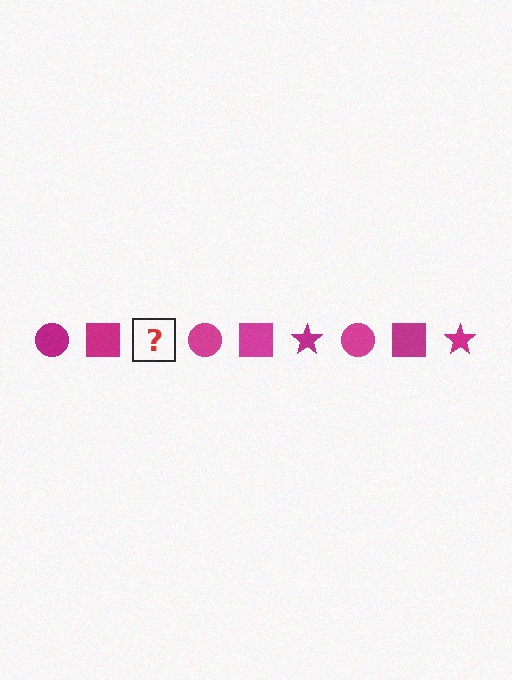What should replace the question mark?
The question mark should be replaced with a magenta star.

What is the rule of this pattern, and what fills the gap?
The rule is that the pattern cycles through circle, square, star shapes in magenta. The gap should be filled with a magenta star.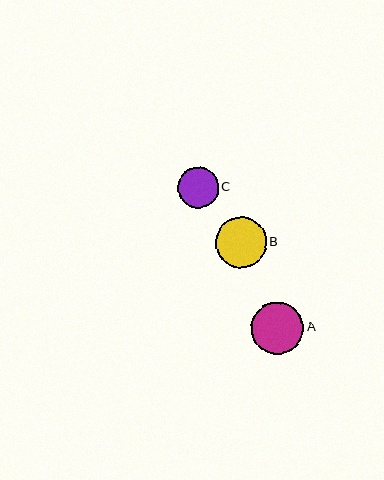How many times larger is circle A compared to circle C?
Circle A is approximately 1.3 times the size of circle C.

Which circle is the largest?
Circle A is the largest with a size of approximately 52 pixels.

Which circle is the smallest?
Circle C is the smallest with a size of approximately 41 pixels.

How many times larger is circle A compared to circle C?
Circle A is approximately 1.3 times the size of circle C.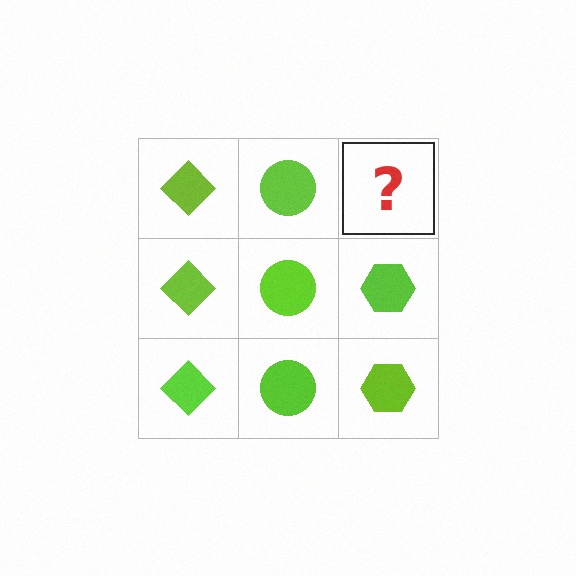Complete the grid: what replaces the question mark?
The question mark should be replaced with a lime hexagon.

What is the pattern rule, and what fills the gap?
The rule is that each column has a consistent shape. The gap should be filled with a lime hexagon.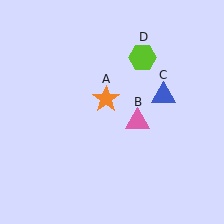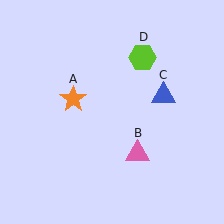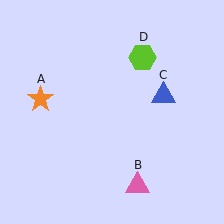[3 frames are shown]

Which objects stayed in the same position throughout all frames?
Blue triangle (object C) and lime hexagon (object D) remained stationary.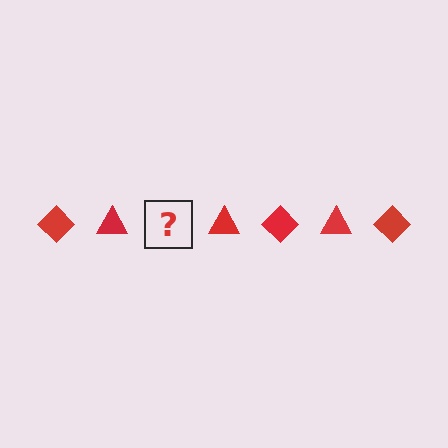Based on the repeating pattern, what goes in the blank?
The blank should be a red diamond.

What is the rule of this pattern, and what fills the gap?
The rule is that the pattern cycles through diamond, triangle shapes in red. The gap should be filled with a red diamond.